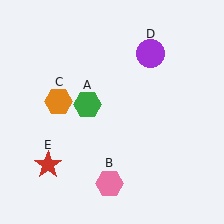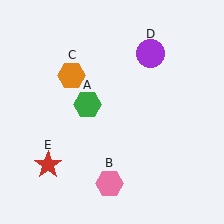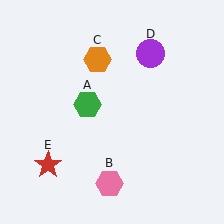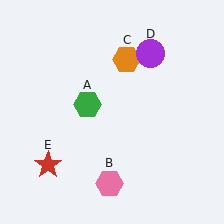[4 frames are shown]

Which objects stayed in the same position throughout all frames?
Green hexagon (object A) and pink hexagon (object B) and purple circle (object D) and red star (object E) remained stationary.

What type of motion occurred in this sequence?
The orange hexagon (object C) rotated clockwise around the center of the scene.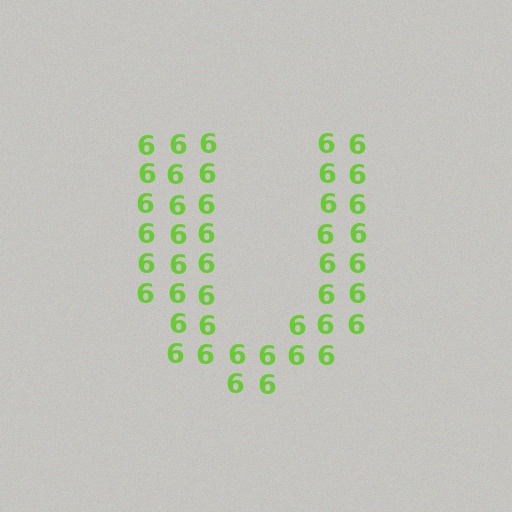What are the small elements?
The small elements are digit 6's.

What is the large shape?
The large shape is the letter U.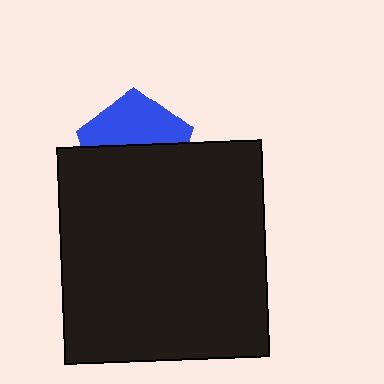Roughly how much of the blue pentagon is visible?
A small part of it is visible (roughly 44%).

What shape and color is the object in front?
The object in front is a black rectangle.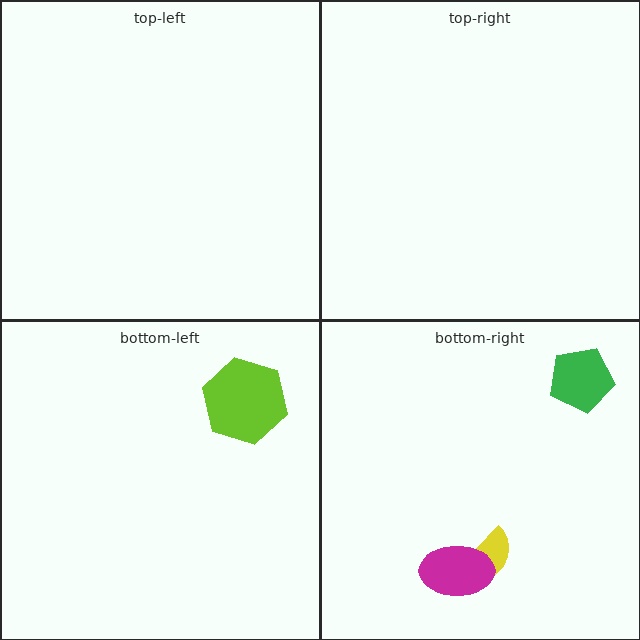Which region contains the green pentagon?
The bottom-right region.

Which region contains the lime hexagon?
The bottom-left region.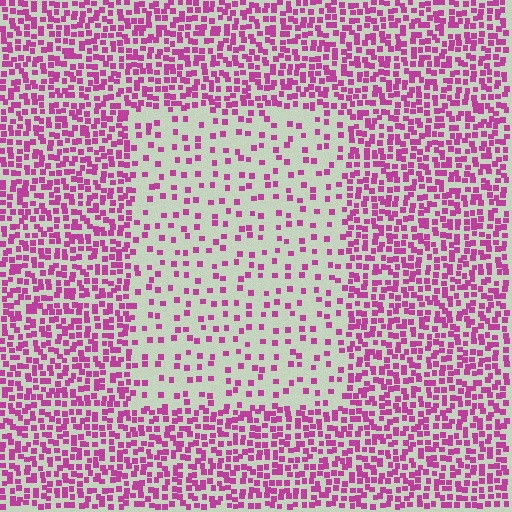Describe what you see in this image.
The image contains small magenta elements arranged at two different densities. A rectangle-shaped region is visible where the elements are less densely packed than the surrounding area.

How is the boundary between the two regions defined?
The boundary is defined by a change in element density (approximately 2.8x ratio). All elements are the same color, size, and shape.